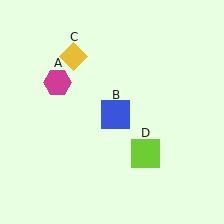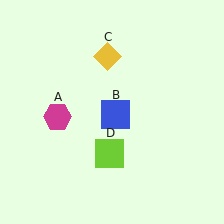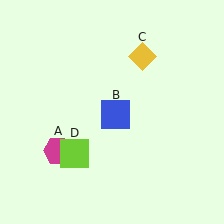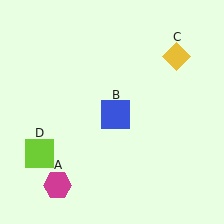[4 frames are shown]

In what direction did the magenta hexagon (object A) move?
The magenta hexagon (object A) moved down.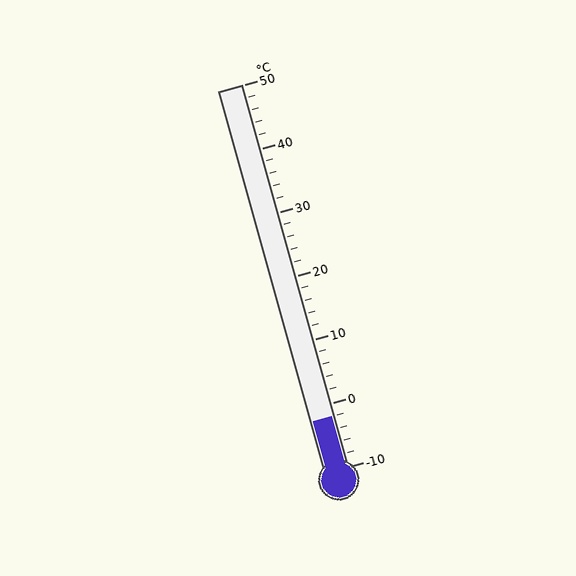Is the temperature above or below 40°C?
The temperature is below 40°C.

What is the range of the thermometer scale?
The thermometer scale ranges from -10°C to 50°C.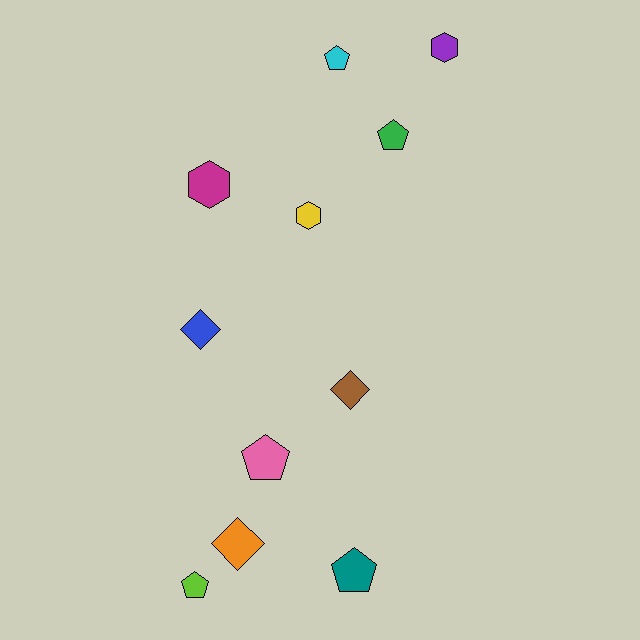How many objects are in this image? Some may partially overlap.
There are 11 objects.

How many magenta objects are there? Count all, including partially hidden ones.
There is 1 magenta object.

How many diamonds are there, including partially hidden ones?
There are 3 diamonds.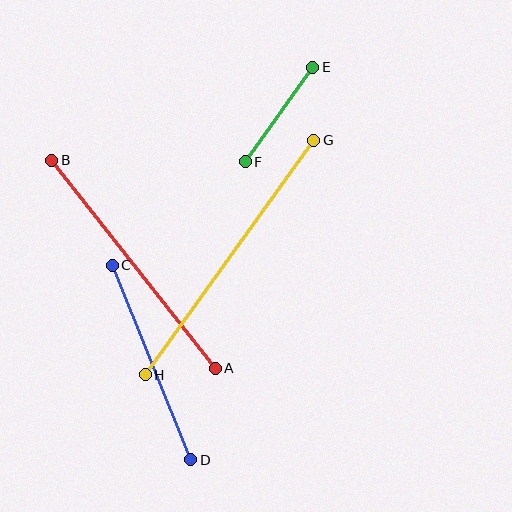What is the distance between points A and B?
The distance is approximately 264 pixels.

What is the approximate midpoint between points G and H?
The midpoint is at approximately (230, 257) pixels.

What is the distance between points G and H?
The distance is approximately 289 pixels.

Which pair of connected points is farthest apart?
Points G and H are farthest apart.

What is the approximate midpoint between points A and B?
The midpoint is at approximately (133, 264) pixels.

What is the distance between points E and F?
The distance is approximately 116 pixels.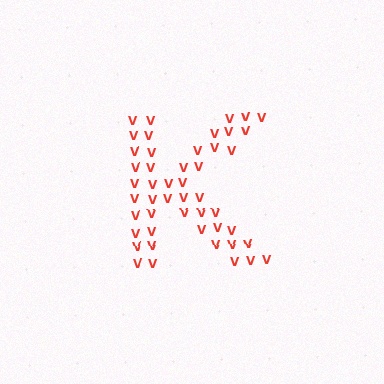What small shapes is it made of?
It is made of small letter V's.